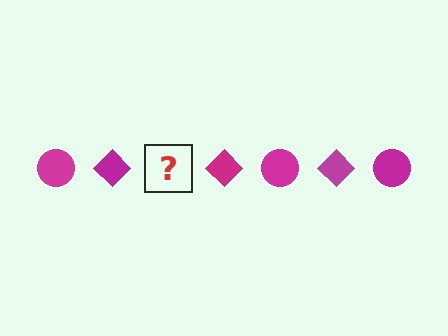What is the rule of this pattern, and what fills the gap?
The rule is that the pattern cycles through circle, diamond shapes in magenta. The gap should be filled with a magenta circle.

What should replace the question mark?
The question mark should be replaced with a magenta circle.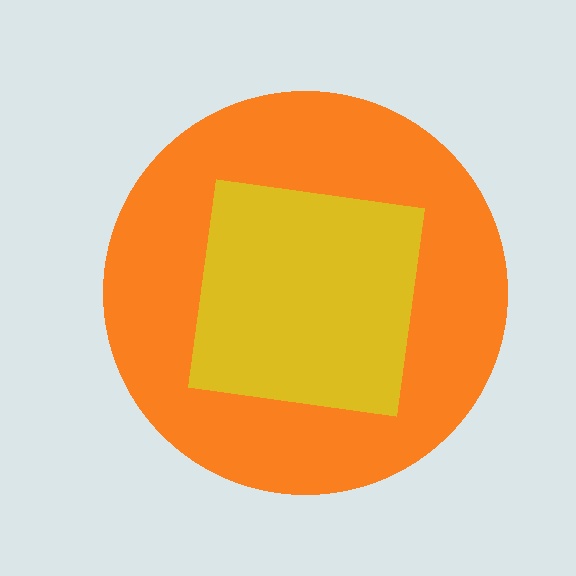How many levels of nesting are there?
2.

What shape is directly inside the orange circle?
The yellow square.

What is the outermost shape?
The orange circle.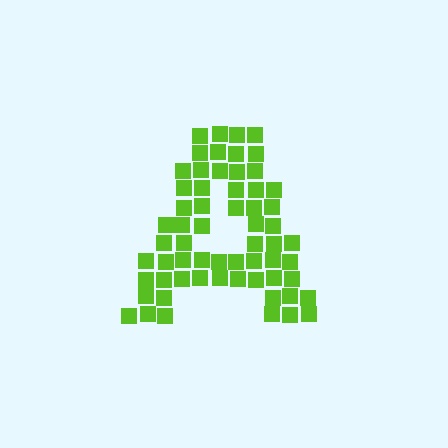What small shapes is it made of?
It is made of small squares.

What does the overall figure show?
The overall figure shows the letter A.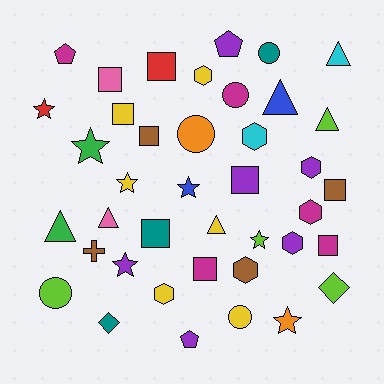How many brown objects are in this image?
There are 4 brown objects.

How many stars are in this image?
There are 7 stars.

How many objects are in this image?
There are 40 objects.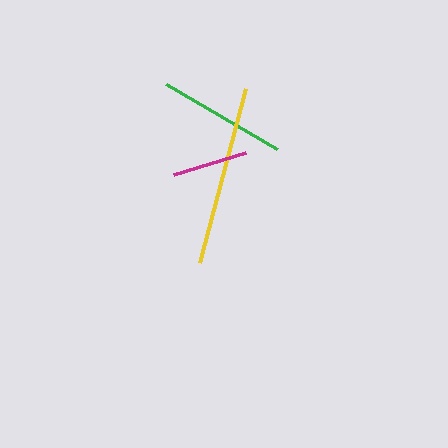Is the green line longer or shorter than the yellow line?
The yellow line is longer than the green line.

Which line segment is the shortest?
The magenta line is the shortest at approximately 75 pixels.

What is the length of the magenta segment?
The magenta segment is approximately 75 pixels long.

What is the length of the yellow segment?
The yellow segment is approximately 180 pixels long.